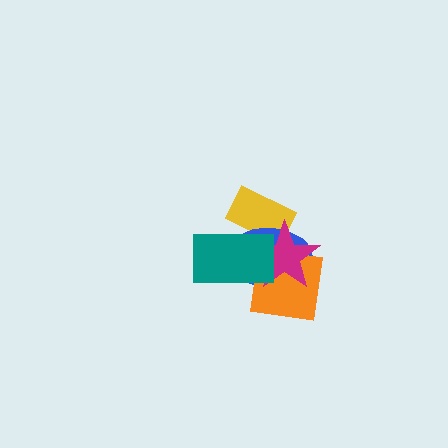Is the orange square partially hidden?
Yes, it is partially covered by another shape.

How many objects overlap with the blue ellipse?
4 objects overlap with the blue ellipse.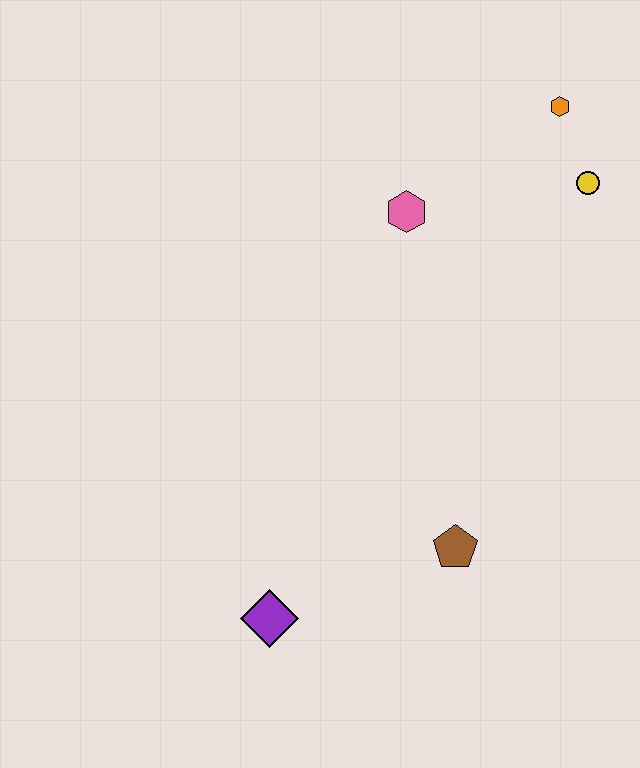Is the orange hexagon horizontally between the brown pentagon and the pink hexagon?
No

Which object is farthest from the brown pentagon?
The orange hexagon is farthest from the brown pentagon.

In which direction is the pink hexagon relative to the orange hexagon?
The pink hexagon is to the left of the orange hexagon.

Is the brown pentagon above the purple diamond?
Yes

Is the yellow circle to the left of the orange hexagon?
No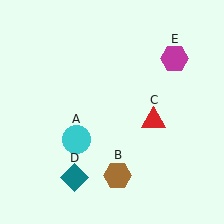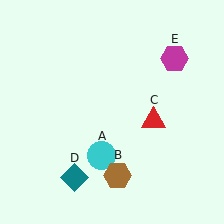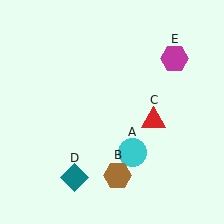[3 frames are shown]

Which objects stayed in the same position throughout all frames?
Brown hexagon (object B) and red triangle (object C) and teal diamond (object D) and magenta hexagon (object E) remained stationary.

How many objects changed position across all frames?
1 object changed position: cyan circle (object A).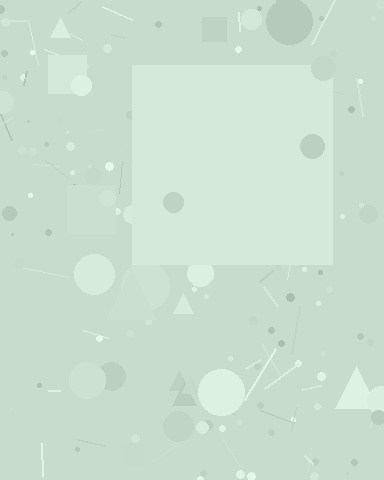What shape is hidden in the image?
A square is hidden in the image.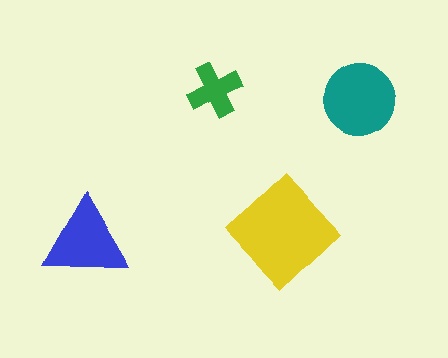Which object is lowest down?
The blue triangle is bottommost.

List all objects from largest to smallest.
The yellow diamond, the teal circle, the blue triangle, the green cross.